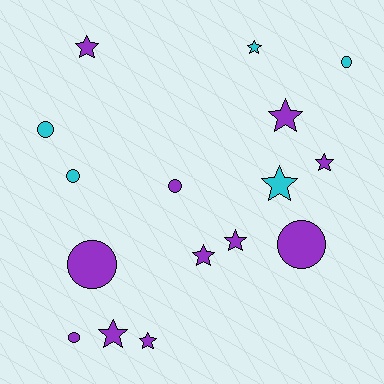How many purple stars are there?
There are 7 purple stars.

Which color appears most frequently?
Purple, with 11 objects.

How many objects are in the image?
There are 16 objects.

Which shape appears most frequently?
Star, with 9 objects.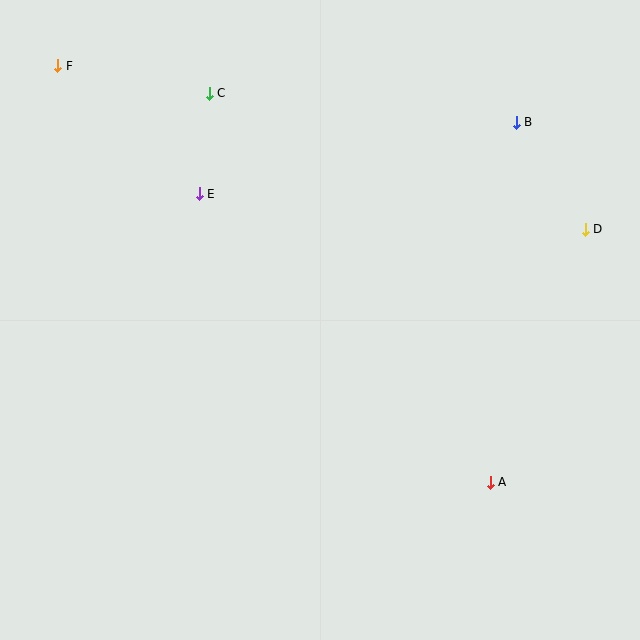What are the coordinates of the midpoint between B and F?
The midpoint between B and F is at (287, 94).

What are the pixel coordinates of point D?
Point D is at (585, 229).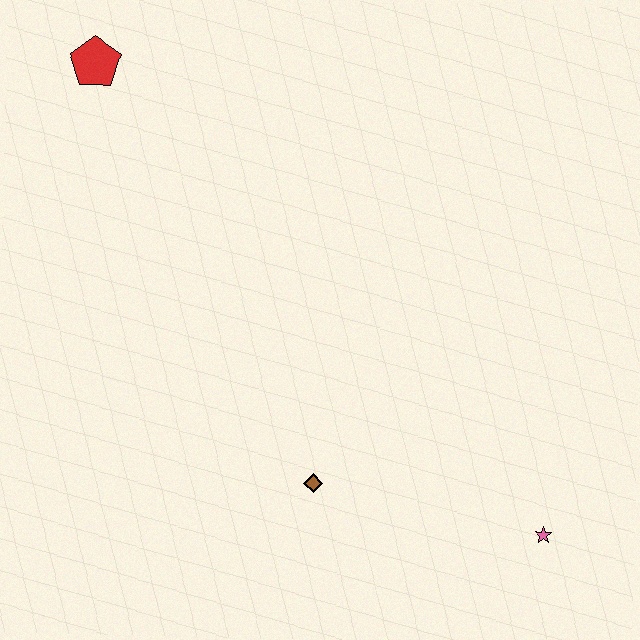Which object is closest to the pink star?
The brown diamond is closest to the pink star.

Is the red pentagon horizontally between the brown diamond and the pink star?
No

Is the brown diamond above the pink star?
Yes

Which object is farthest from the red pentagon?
The pink star is farthest from the red pentagon.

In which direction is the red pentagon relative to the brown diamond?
The red pentagon is above the brown diamond.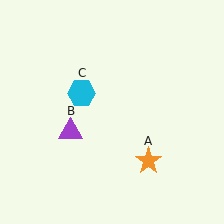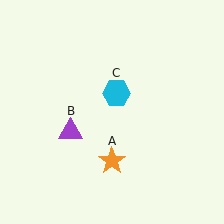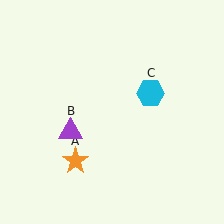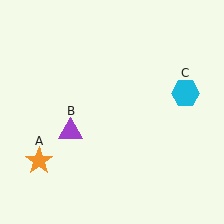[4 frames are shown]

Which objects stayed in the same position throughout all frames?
Purple triangle (object B) remained stationary.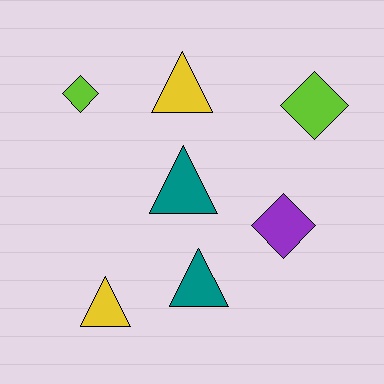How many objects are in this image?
There are 7 objects.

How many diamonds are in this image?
There are 3 diamonds.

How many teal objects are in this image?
There are 2 teal objects.